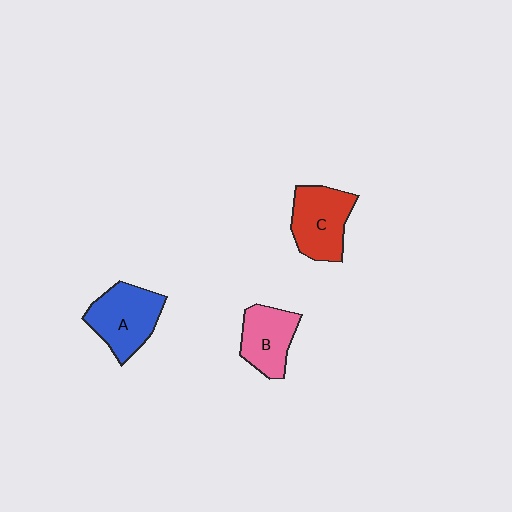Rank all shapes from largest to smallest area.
From largest to smallest: A (blue), C (red), B (pink).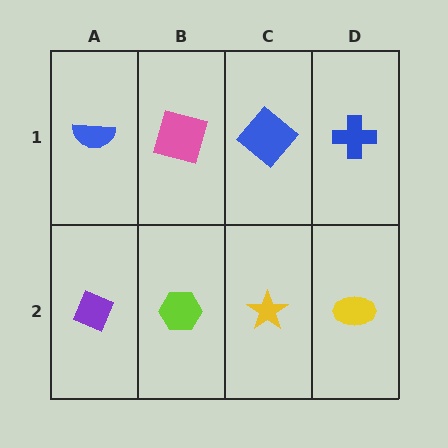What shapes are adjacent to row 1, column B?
A lime hexagon (row 2, column B), a blue semicircle (row 1, column A), a blue diamond (row 1, column C).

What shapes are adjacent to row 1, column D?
A yellow ellipse (row 2, column D), a blue diamond (row 1, column C).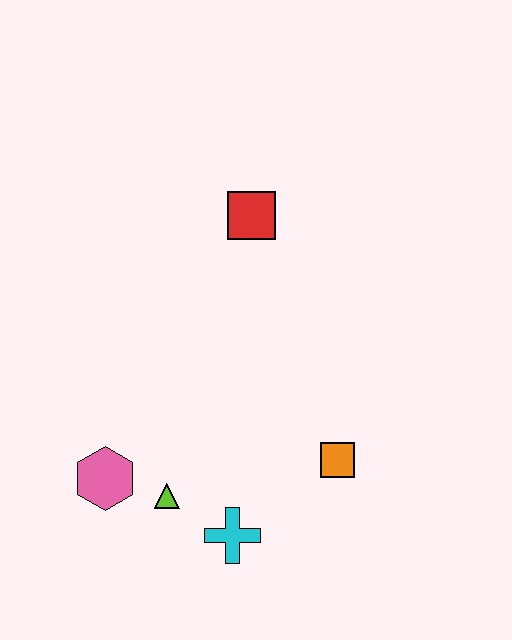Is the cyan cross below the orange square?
Yes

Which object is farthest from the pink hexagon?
The red square is farthest from the pink hexagon.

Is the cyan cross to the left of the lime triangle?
No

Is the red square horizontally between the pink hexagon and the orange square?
Yes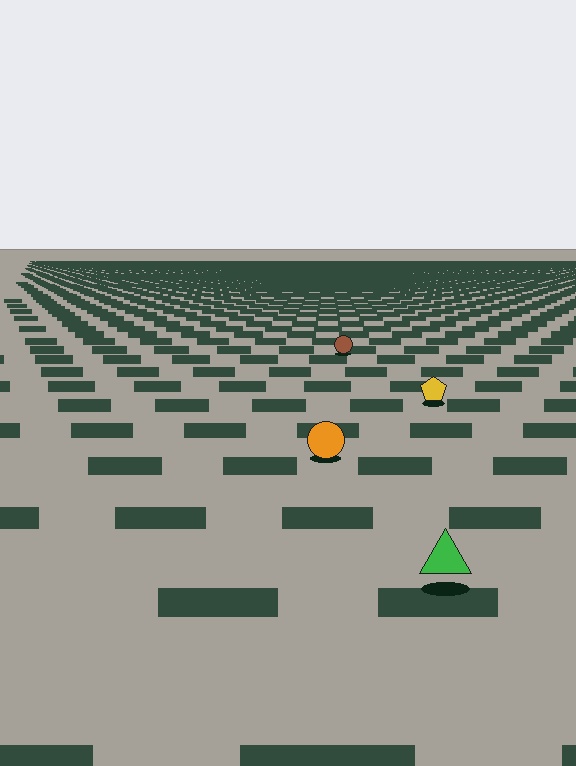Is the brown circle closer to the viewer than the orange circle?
No. The orange circle is closer — you can tell from the texture gradient: the ground texture is coarser near it.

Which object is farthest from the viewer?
The brown circle is farthest from the viewer. It appears smaller and the ground texture around it is denser.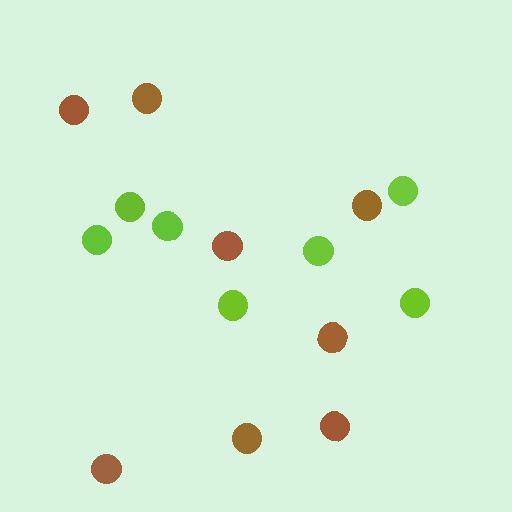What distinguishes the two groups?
There are 2 groups: one group of brown circles (8) and one group of lime circles (7).